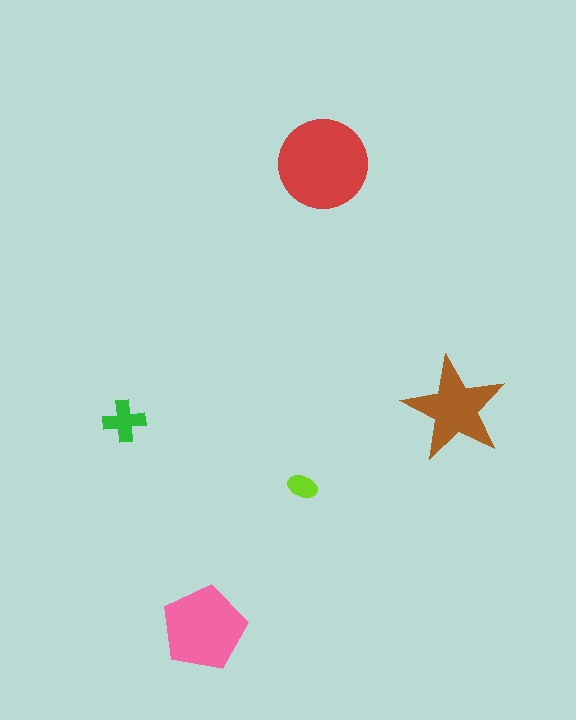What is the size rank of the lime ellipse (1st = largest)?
5th.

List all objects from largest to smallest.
The red circle, the pink pentagon, the brown star, the green cross, the lime ellipse.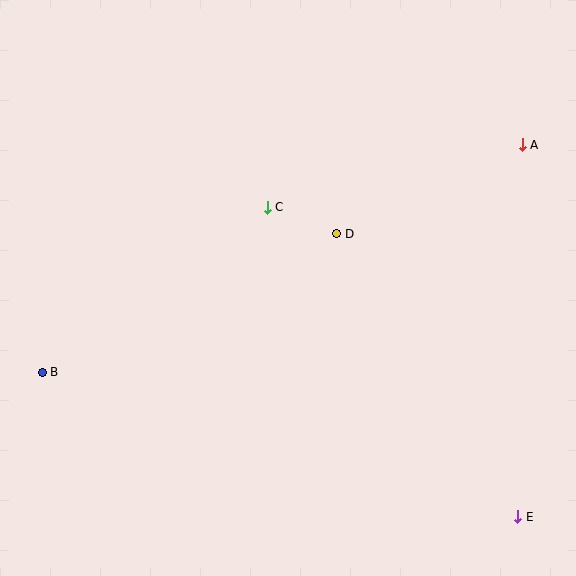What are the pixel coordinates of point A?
Point A is at (522, 145).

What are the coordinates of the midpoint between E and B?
The midpoint between E and B is at (280, 445).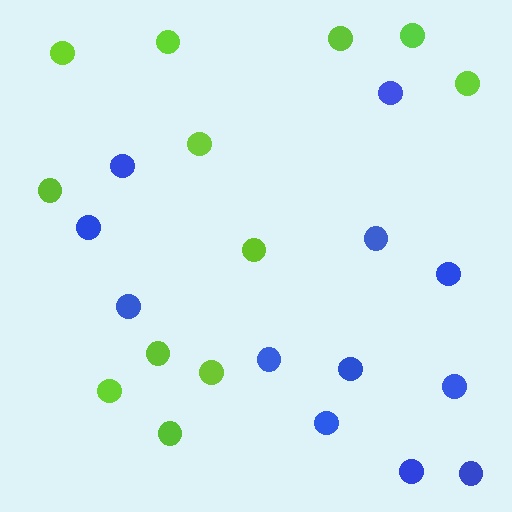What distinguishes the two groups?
There are 2 groups: one group of lime circles (12) and one group of blue circles (12).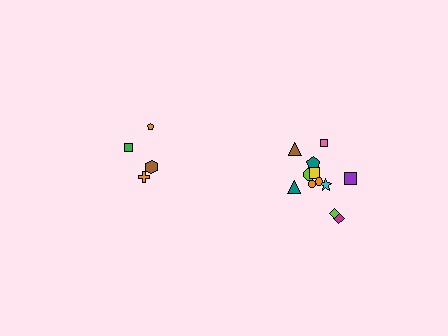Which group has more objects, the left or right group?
The right group.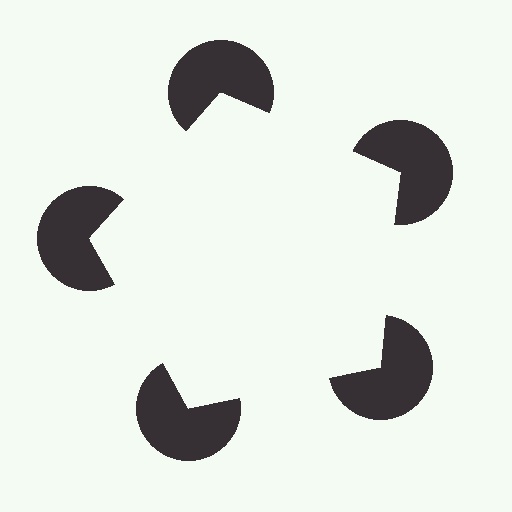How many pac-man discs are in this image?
There are 5 — one at each vertex of the illusory pentagon.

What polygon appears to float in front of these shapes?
An illusory pentagon — its edges are inferred from the aligned wedge cuts in the pac-man discs, not physically drawn.